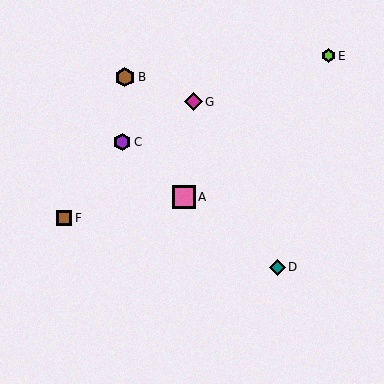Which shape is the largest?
The pink square (labeled A) is the largest.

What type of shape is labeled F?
Shape F is a brown square.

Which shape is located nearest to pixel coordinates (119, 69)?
The brown hexagon (labeled B) at (125, 77) is nearest to that location.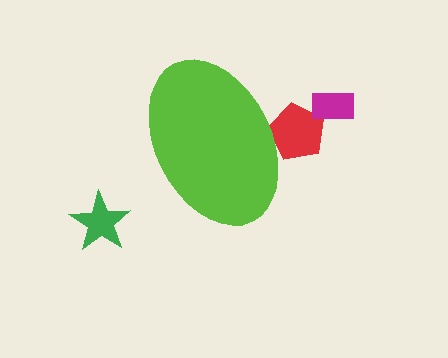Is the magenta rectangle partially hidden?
No, the magenta rectangle is fully visible.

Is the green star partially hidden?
No, the green star is fully visible.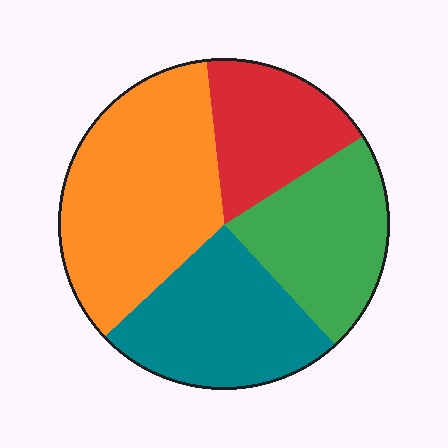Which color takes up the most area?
Orange, at roughly 35%.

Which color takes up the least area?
Red, at roughly 20%.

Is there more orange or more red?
Orange.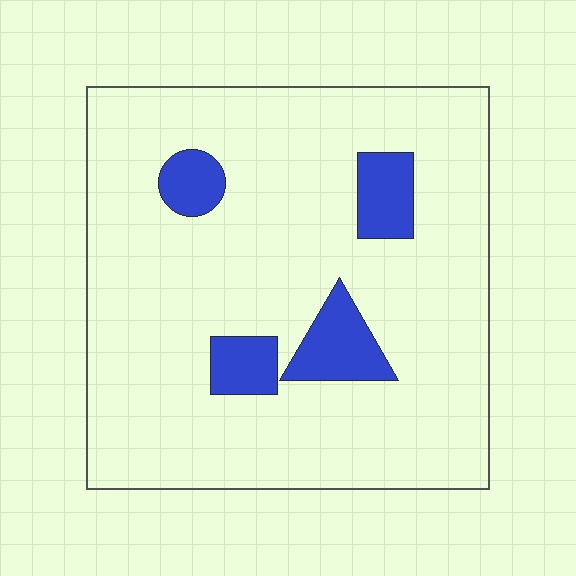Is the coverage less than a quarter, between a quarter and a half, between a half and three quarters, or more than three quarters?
Less than a quarter.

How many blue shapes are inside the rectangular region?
4.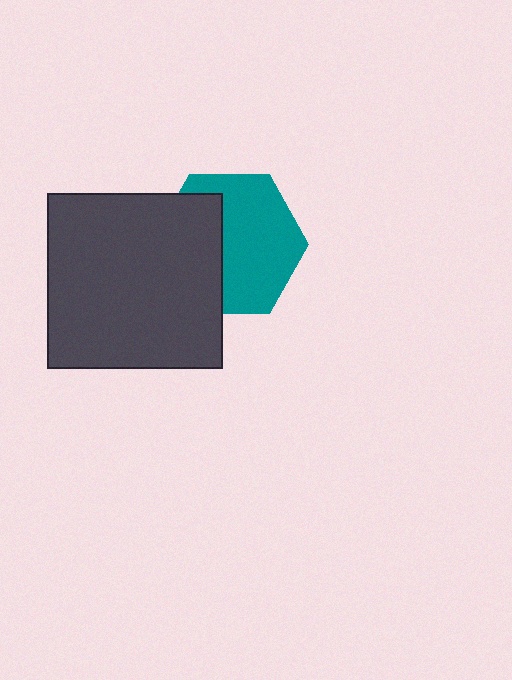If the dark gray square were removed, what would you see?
You would see the complete teal hexagon.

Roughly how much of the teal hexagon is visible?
About half of it is visible (roughly 59%).